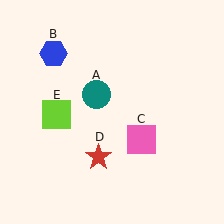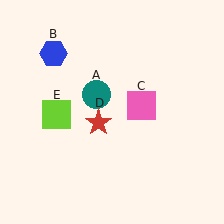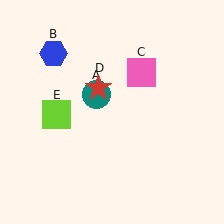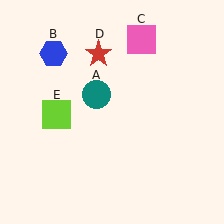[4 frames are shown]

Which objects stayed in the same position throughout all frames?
Teal circle (object A) and blue hexagon (object B) and lime square (object E) remained stationary.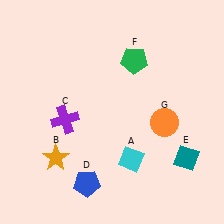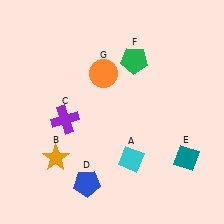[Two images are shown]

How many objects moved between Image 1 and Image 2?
1 object moved between the two images.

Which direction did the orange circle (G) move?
The orange circle (G) moved left.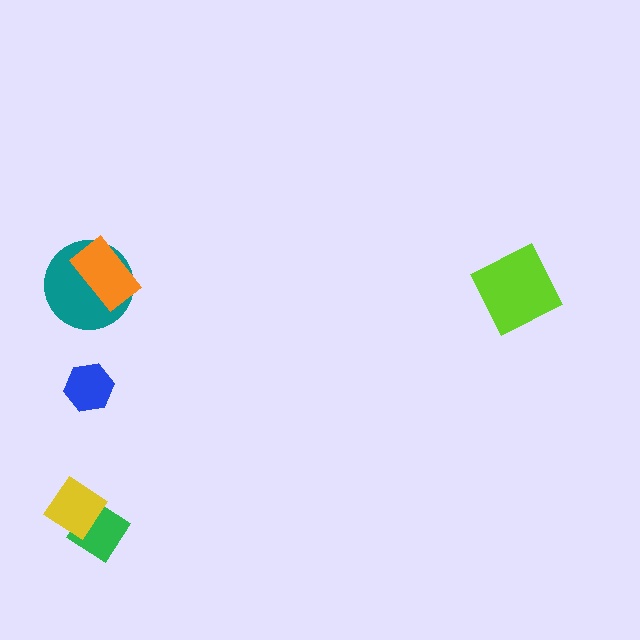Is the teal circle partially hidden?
Yes, it is partially covered by another shape.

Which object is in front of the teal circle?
The orange rectangle is in front of the teal circle.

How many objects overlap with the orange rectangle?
1 object overlaps with the orange rectangle.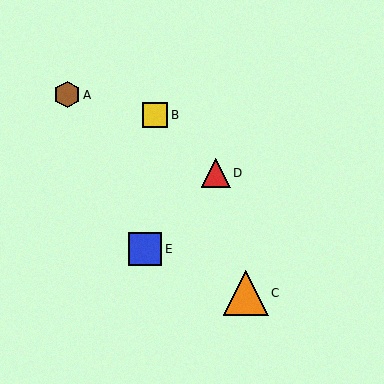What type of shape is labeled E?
Shape E is a blue square.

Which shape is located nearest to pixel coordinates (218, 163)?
The red triangle (labeled D) at (216, 173) is nearest to that location.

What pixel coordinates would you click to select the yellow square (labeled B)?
Click at (155, 115) to select the yellow square B.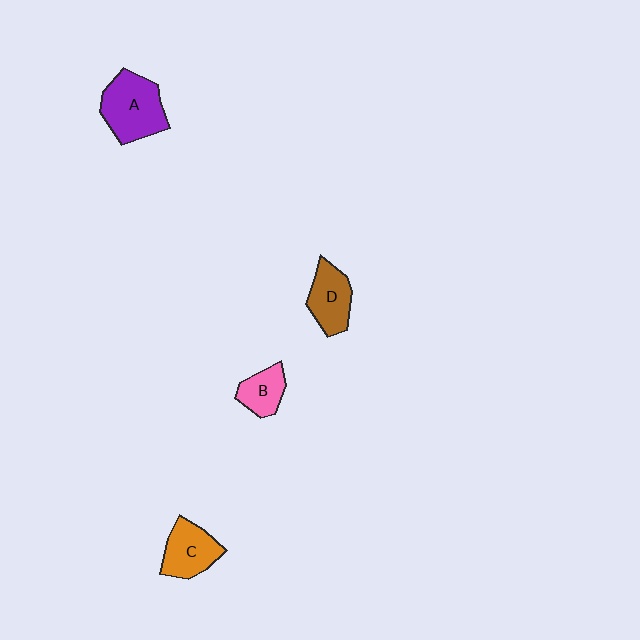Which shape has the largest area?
Shape A (purple).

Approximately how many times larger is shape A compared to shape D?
Approximately 1.5 times.